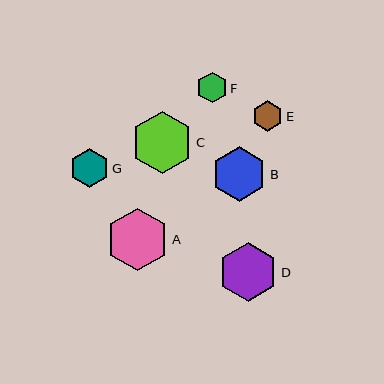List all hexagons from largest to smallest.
From largest to smallest: A, C, D, B, G, E, F.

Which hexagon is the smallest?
Hexagon F is the smallest with a size of approximately 31 pixels.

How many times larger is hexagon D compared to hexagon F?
Hexagon D is approximately 1.9 times the size of hexagon F.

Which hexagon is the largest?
Hexagon A is the largest with a size of approximately 63 pixels.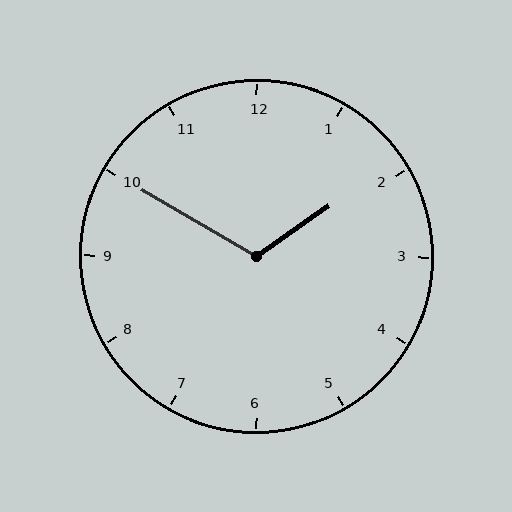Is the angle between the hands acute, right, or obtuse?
It is obtuse.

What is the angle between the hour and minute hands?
Approximately 115 degrees.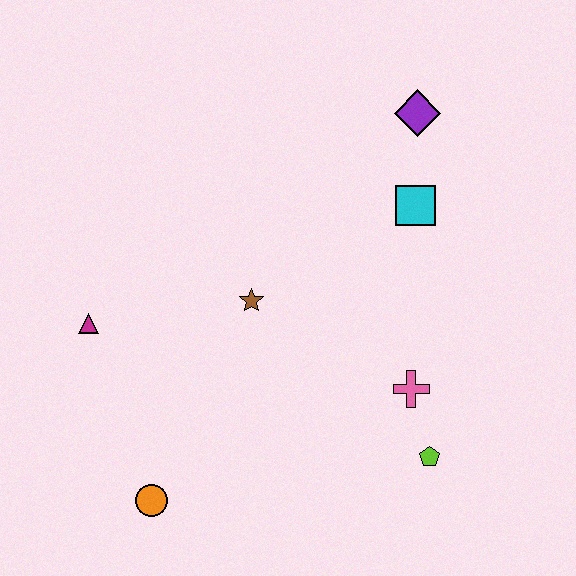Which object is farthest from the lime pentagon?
The magenta triangle is farthest from the lime pentagon.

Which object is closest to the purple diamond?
The cyan square is closest to the purple diamond.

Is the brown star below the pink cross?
No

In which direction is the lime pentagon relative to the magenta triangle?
The lime pentagon is to the right of the magenta triangle.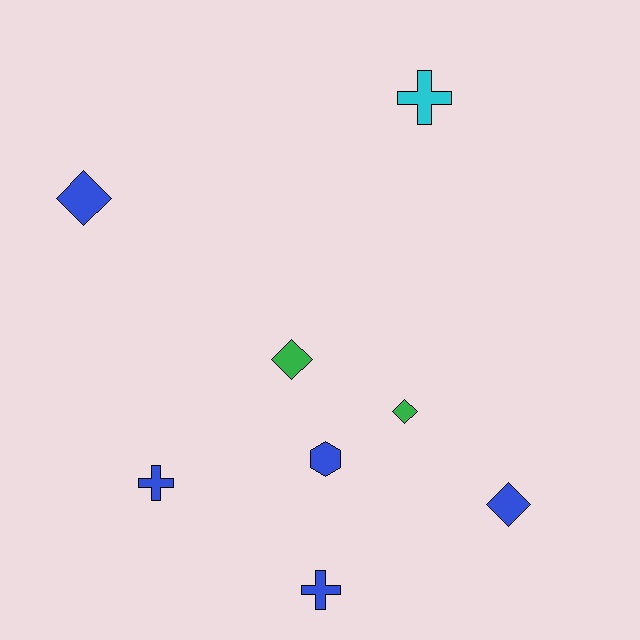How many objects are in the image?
There are 8 objects.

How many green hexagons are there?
There are no green hexagons.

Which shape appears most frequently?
Diamond, with 4 objects.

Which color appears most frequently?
Blue, with 5 objects.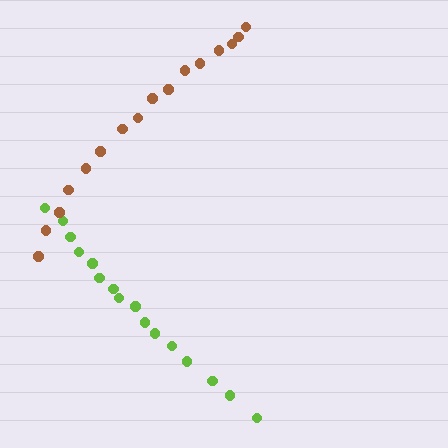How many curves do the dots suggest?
There are 2 distinct paths.